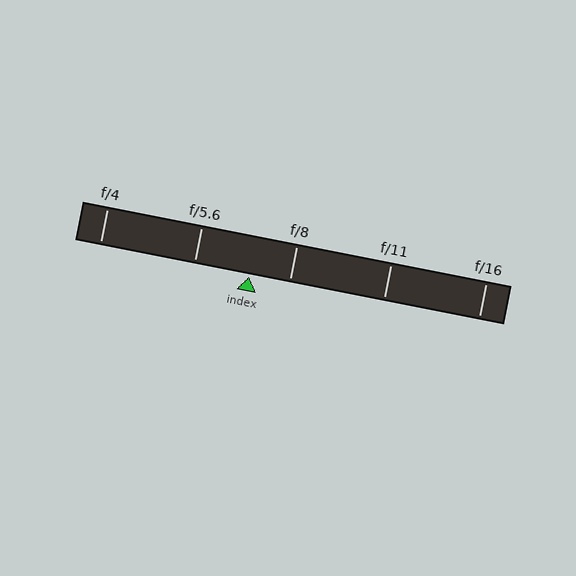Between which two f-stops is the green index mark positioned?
The index mark is between f/5.6 and f/8.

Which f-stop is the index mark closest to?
The index mark is closest to f/8.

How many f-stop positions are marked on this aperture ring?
There are 5 f-stop positions marked.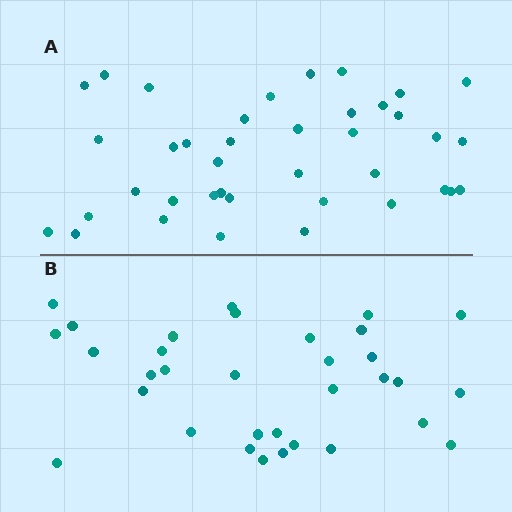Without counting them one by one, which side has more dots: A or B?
Region A (the top region) has more dots.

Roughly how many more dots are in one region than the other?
Region A has about 6 more dots than region B.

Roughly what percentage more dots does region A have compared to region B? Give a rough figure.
About 20% more.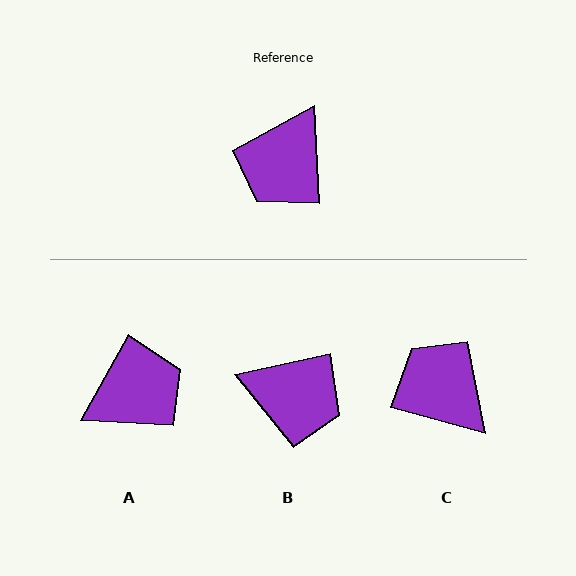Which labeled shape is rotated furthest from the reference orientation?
A, about 148 degrees away.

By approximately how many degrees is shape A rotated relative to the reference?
Approximately 148 degrees counter-clockwise.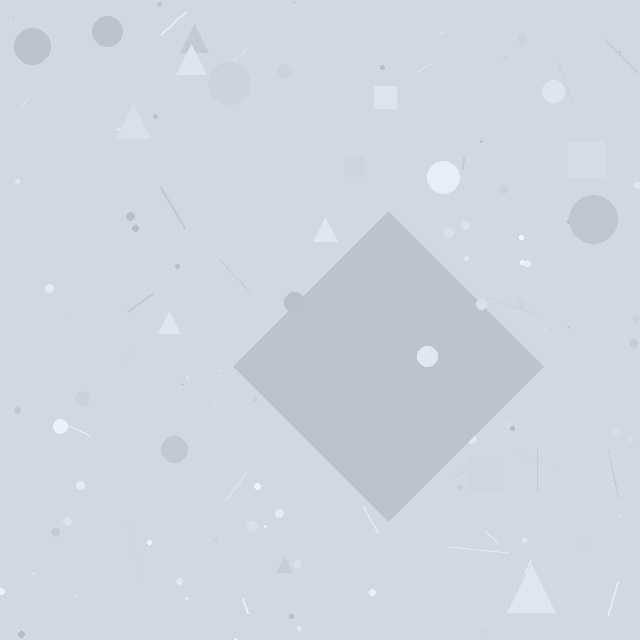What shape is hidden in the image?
A diamond is hidden in the image.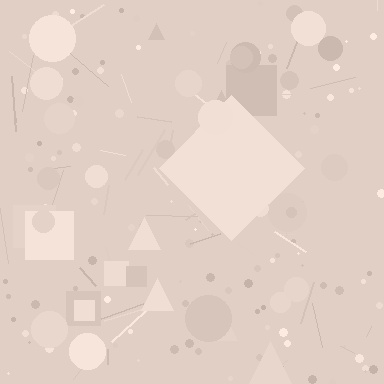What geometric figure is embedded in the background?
A diamond is embedded in the background.